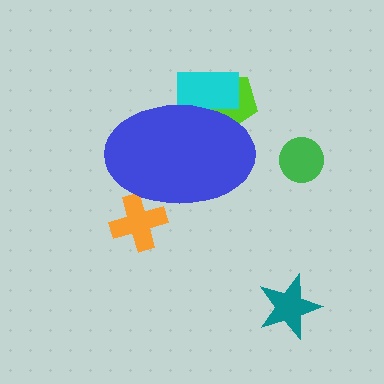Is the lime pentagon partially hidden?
Yes, the lime pentagon is partially hidden behind the blue ellipse.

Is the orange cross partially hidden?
Yes, the orange cross is partially hidden behind the blue ellipse.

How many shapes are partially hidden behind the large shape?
3 shapes are partially hidden.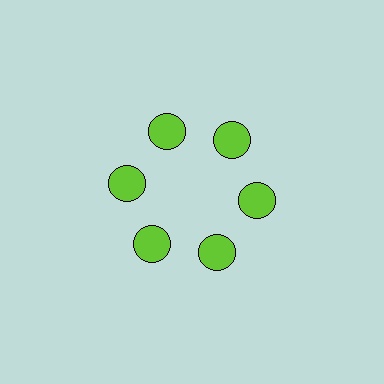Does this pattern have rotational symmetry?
Yes, this pattern has 6-fold rotational symmetry. It looks the same after rotating 60 degrees around the center.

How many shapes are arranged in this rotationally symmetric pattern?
There are 6 shapes, arranged in 6 groups of 1.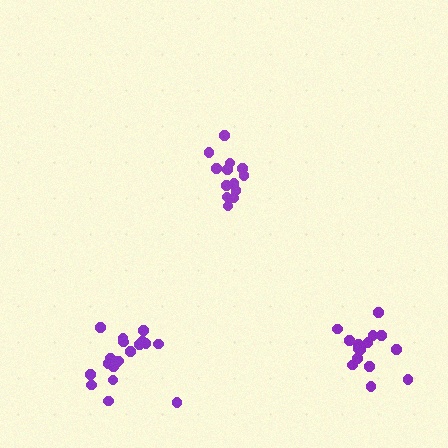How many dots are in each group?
Group 1: 15 dots, Group 2: 13 dots, Group 3: 19 dots (47 total).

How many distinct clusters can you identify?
There are 3 distinct clusters.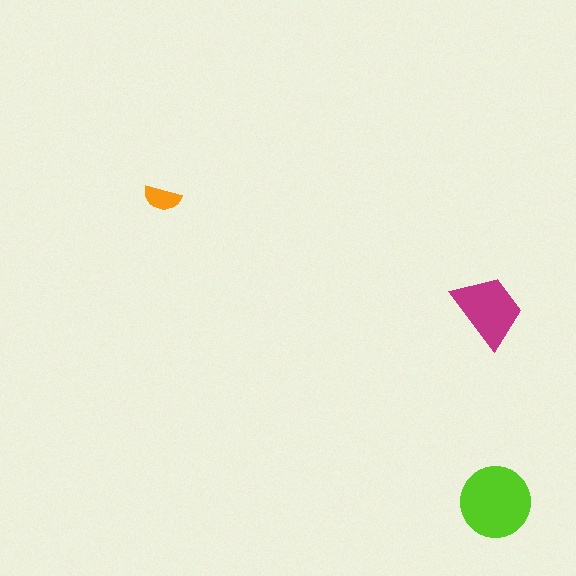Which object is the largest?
The lime circle.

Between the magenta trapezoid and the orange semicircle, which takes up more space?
The magenta trapezoid.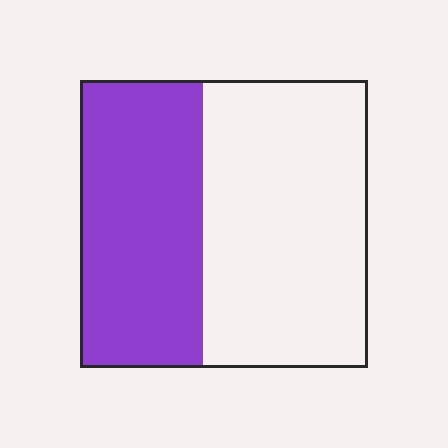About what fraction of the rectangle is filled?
About two fifths (2/5).